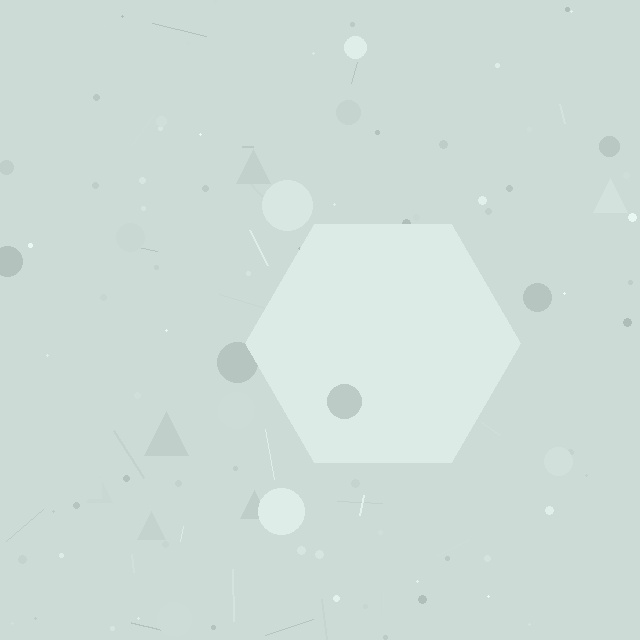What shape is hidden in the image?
A hexagon is hidden in the image.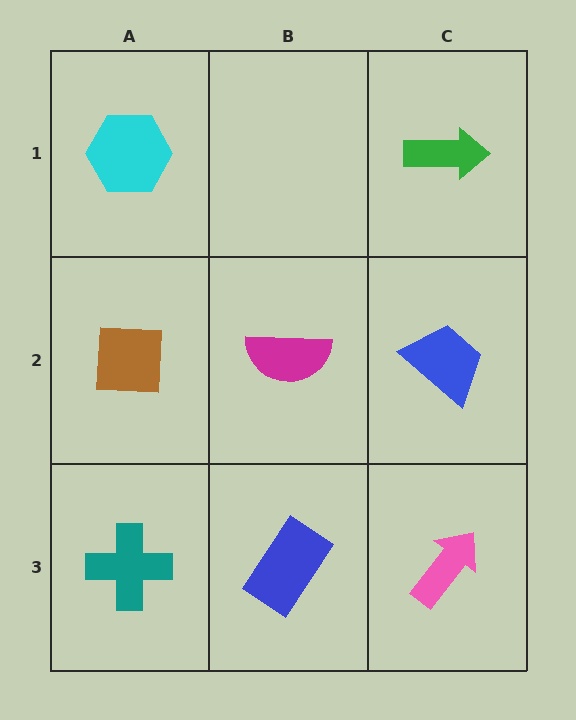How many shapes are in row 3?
3 shapes.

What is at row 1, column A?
A cyan hexagon.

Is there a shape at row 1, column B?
No, that cell is empty.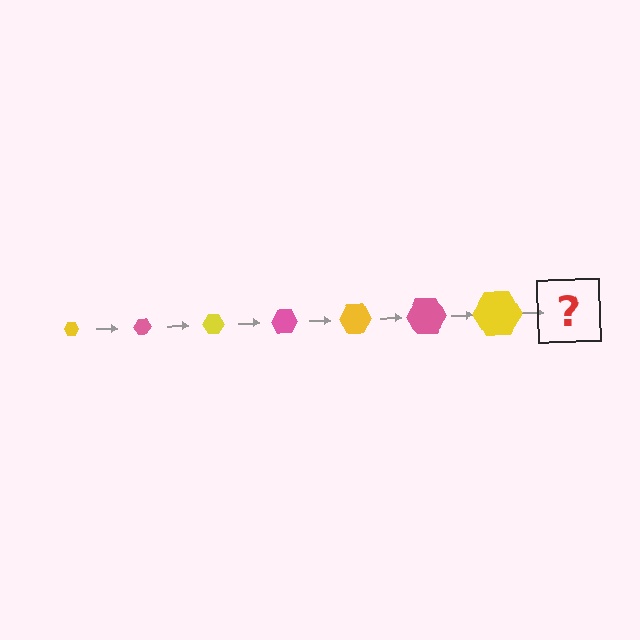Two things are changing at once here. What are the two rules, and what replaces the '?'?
The two rules are that the hexagon grows larger each step and the color cycles through yellow and pink. The '?' should be a pink hexagon, larger than the previous one.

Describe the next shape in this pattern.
It should be a pink hexagon, larger than the previous one.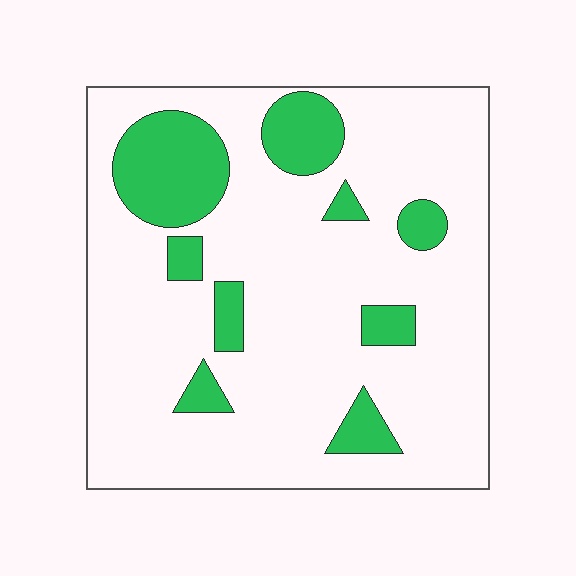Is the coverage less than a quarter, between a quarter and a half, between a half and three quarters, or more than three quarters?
Less than a quarter.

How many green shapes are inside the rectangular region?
9.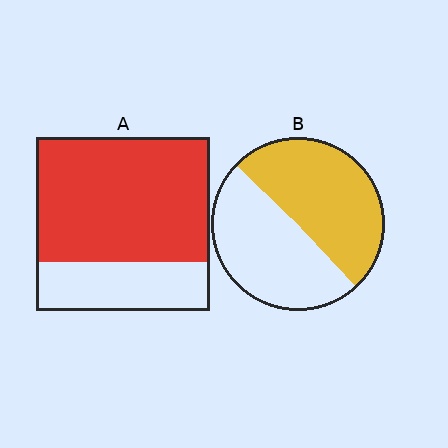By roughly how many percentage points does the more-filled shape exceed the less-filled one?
By roughly 20 percentage points (A over B).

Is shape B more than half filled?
Roughly half.